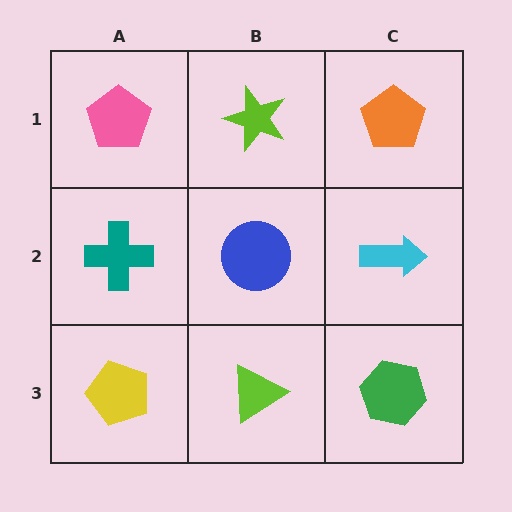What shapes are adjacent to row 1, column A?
A teal cross (row 2, column A), a lime star (row 1, column B).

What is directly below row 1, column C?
A cyan arrow.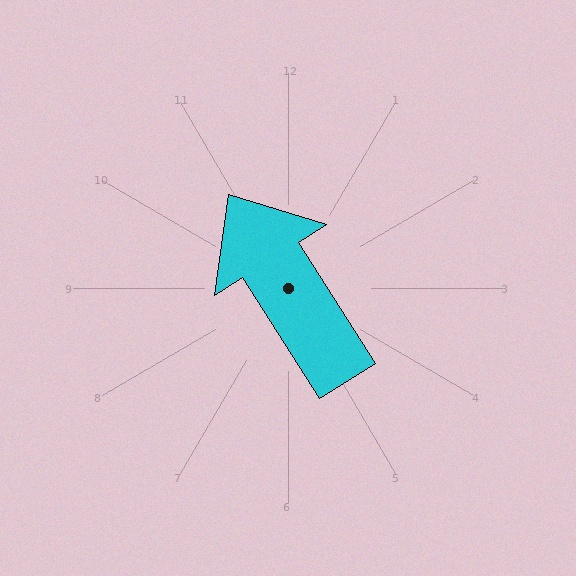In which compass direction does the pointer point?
Northwest.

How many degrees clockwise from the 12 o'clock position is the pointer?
Approximately 327 degrees.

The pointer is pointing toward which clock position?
Roughly 11 o'clock.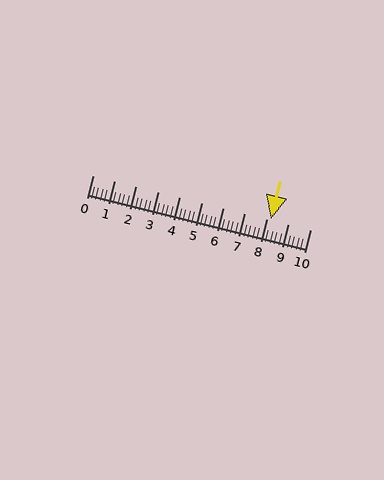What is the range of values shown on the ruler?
The ruler shows values from 0 to 10.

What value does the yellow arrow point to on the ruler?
The yellow arrow points to approximately 8.2.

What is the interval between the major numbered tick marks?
The major tick marks are spaced 1 units apart.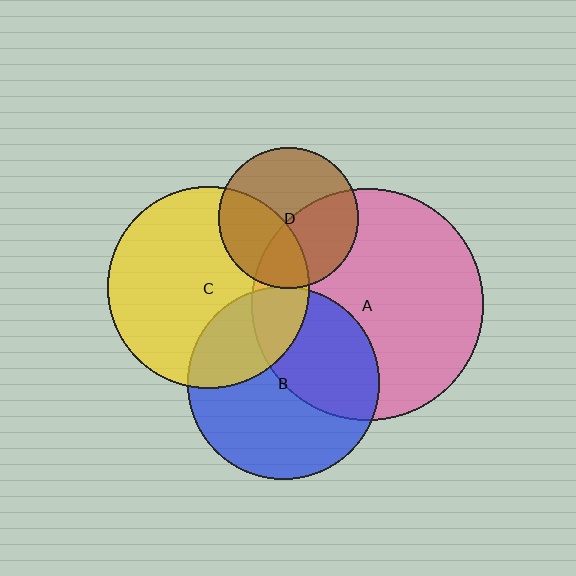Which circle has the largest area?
Circle A (pink).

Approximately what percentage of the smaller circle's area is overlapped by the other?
Approximately 5%.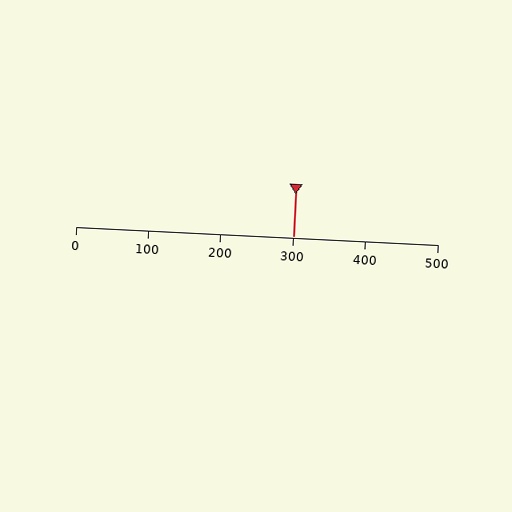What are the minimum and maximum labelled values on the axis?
The axis runs from 0 to 500.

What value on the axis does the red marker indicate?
The marker indicates approximately 300.